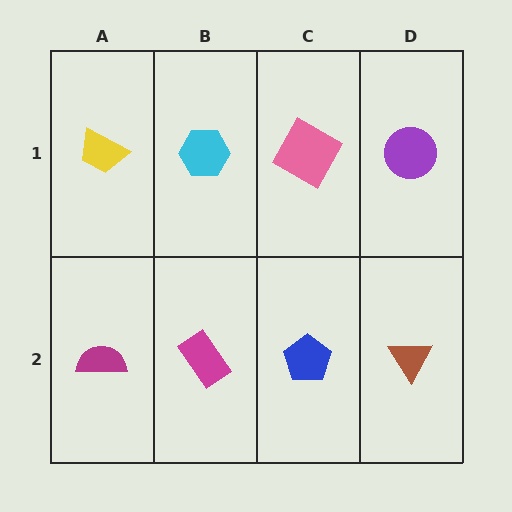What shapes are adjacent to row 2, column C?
A pink square (row 1, column C), a magenta rectangle (row 2, column B), a brown triangle (row 2, column D).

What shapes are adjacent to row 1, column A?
A magenta semicircle (row 2, column A), a cyan hexagon (row 1, column B).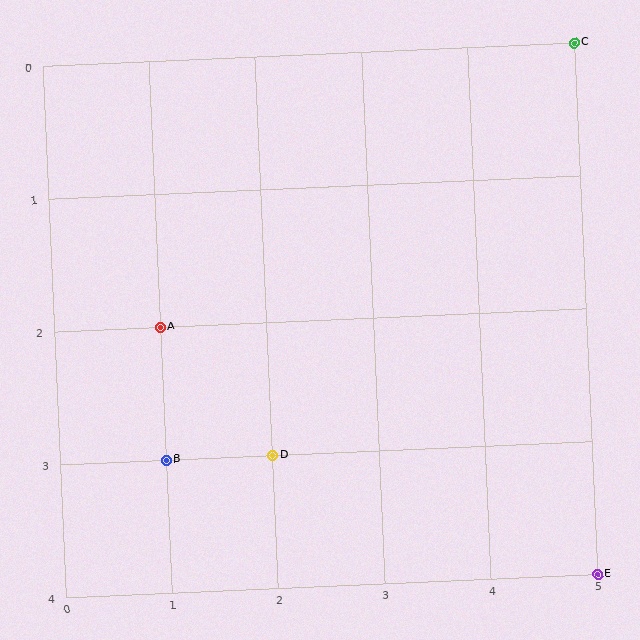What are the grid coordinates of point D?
Point D is at grid coordinates (2, 3).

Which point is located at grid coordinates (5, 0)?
Point C is at (5, 0).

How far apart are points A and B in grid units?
Points A and B are 1 row apart.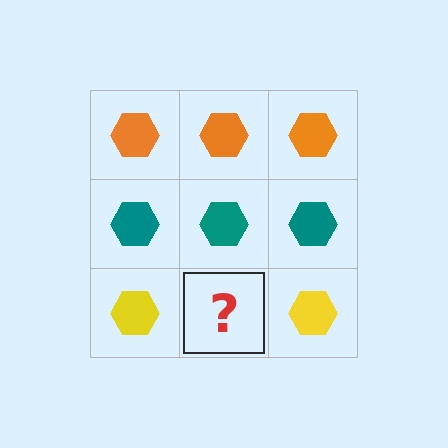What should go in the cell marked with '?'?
The missing cell should contain a yellow hexagon.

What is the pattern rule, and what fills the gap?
The rule is that each row has a consistent color. The gap should be filled with a yellow hexagon.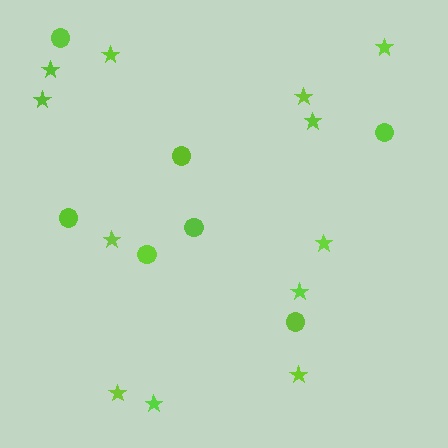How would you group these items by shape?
There are 2 groups: one group of stars (12) and one group of circles (7).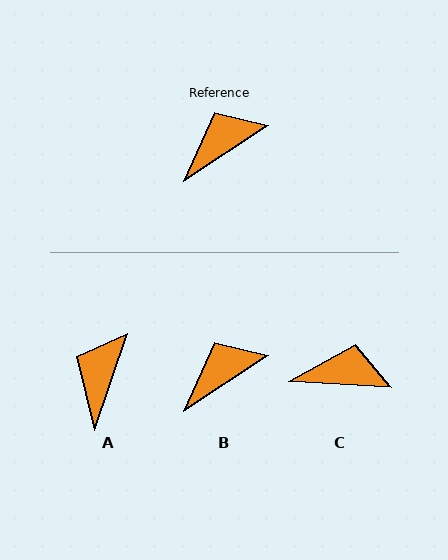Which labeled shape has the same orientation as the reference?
B.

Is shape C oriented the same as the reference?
No, it is off by about 37 degrees.